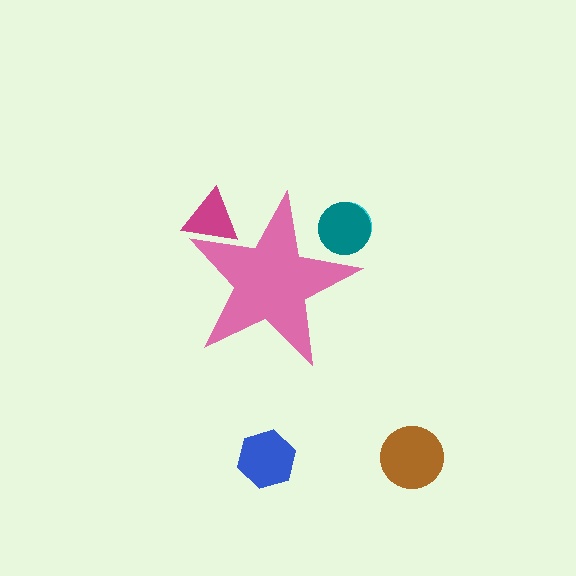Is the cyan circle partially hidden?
Yes, the cyan circle is partially hidden behind the pink star.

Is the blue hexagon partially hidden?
No, the blue hexagon is fully visible.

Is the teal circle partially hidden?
Yes, the teal circle is partially hidden behind the pink star.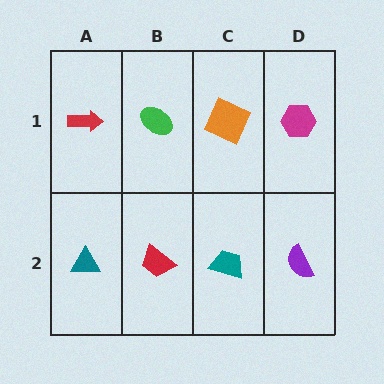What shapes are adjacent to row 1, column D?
A purple semicircle (row 2, column D), an orange square (row 1, column C).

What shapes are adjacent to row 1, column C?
A teal trapezoid (row 2, column C), a green ellipse (row 1, column B), a magenta hexagon (row 1, column D).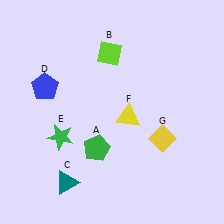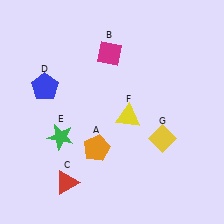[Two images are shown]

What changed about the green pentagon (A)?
In Image 1, A is green. In Image 2, it changed to orange.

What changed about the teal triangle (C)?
In Image 1, C is teal. In Image 2, it changed to red.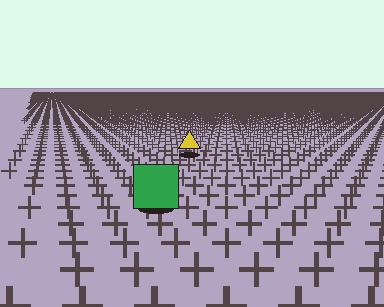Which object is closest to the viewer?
The green square is closest. The texture marks near it are larger and more spread out.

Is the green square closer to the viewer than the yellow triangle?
Yes. The green square is closer — you can tell from the texture gradient: the ground texture is coarser near it.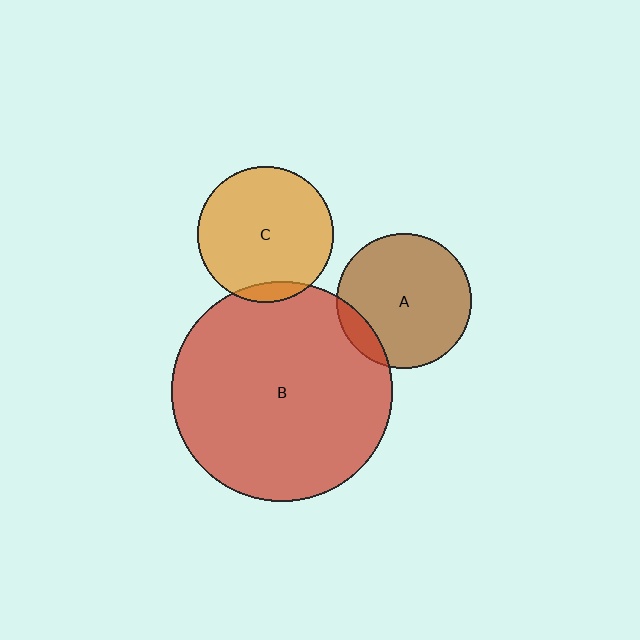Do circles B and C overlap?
Yes.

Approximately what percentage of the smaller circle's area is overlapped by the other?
Approximately 5%.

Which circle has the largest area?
Circle B (red).